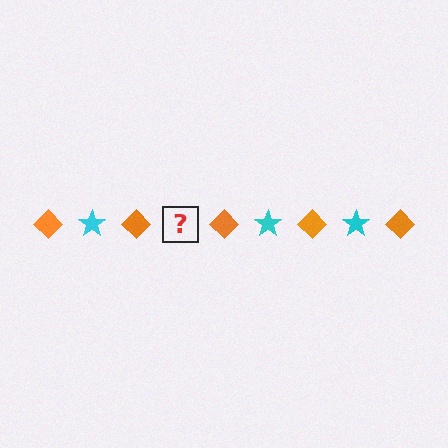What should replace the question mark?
The question mark should be replaced with a cyan star.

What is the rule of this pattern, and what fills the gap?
The rule is that the pattern alternates between orange diamond and cyan star. The gap should be filled with a cyan star.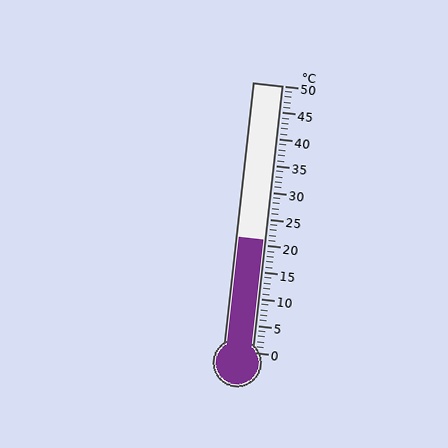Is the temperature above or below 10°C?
The temperature is above 10°C.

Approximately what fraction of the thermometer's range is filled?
The thermometer is filled to approximately 40% of its range.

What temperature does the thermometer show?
The thermometer shows approximately 21°C.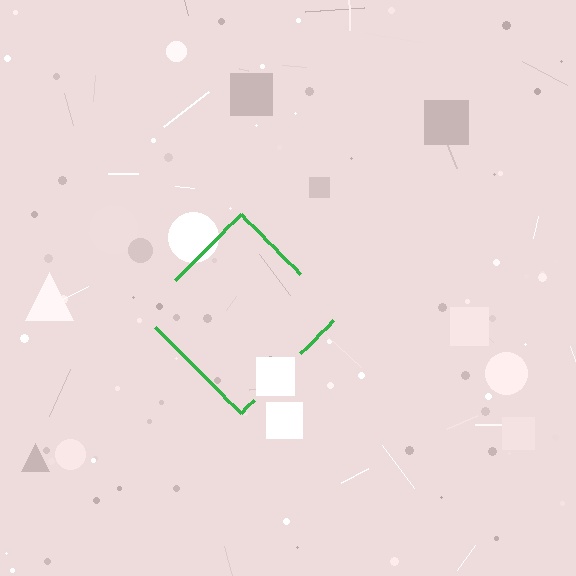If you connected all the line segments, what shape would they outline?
They would outline a diamond.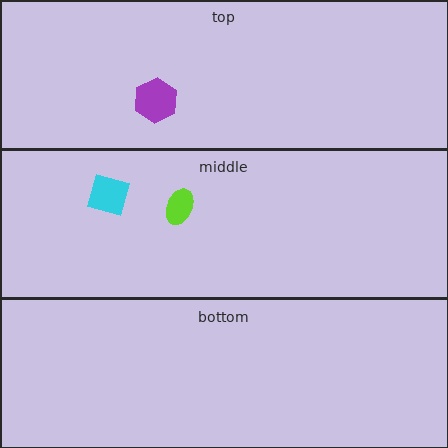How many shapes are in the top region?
1.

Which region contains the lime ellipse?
The middle region.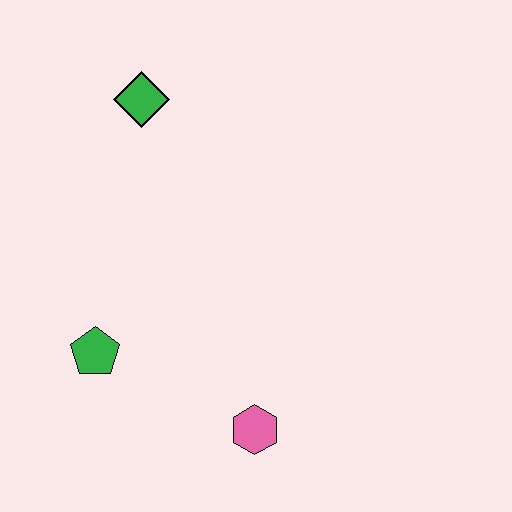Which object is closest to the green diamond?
The green pentagon is closest to the green diamond.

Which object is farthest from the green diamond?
The pink hexagon is farthest from the green diamond.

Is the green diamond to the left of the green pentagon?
No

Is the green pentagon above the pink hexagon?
Yes